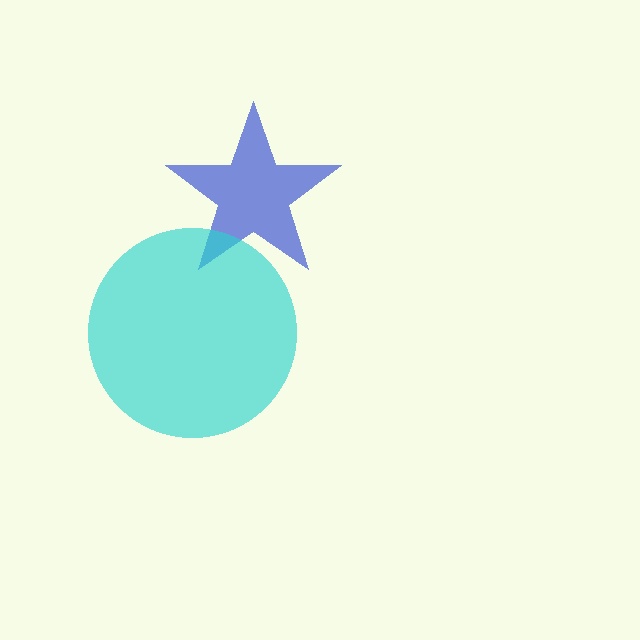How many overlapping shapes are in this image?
There are 2 overlapping shapes in the image.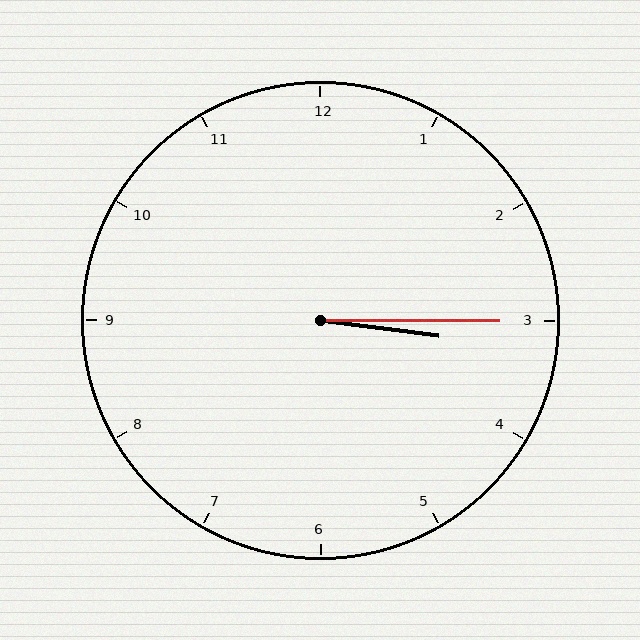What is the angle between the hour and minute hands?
Approximately 8 degrees.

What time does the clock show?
3:15.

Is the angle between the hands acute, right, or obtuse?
It is acute.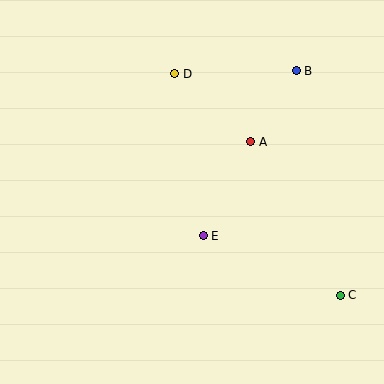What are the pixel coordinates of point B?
Point B is at (296, 71).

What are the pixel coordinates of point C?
Point C is at (340, 295).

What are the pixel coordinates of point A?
Point A is at (251, 142).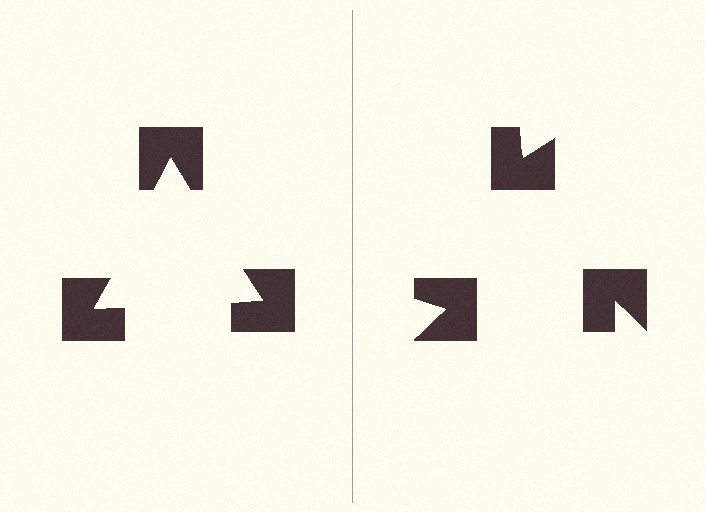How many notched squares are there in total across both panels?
6 — 3 on each side.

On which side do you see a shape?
An illusory triangle appears on the left side. On the right side the wedge cuts are rotated, so no coherent shape forms.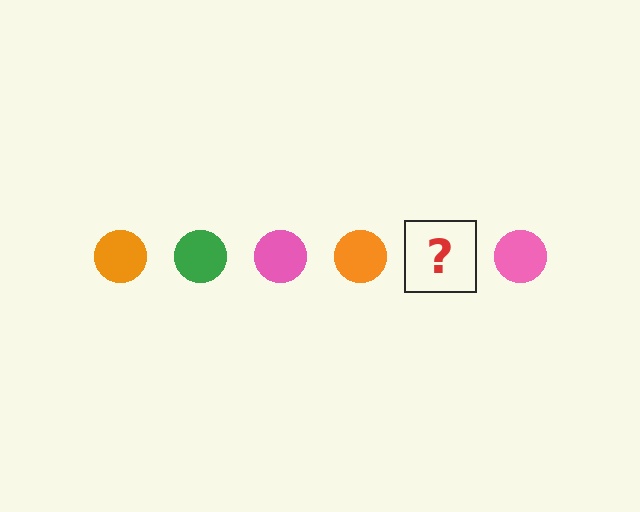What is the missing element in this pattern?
The missing element is a green circle.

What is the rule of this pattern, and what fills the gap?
The rule is that the pattern cycles through orange, green, pink circles. The gap should be filled with a green circle.